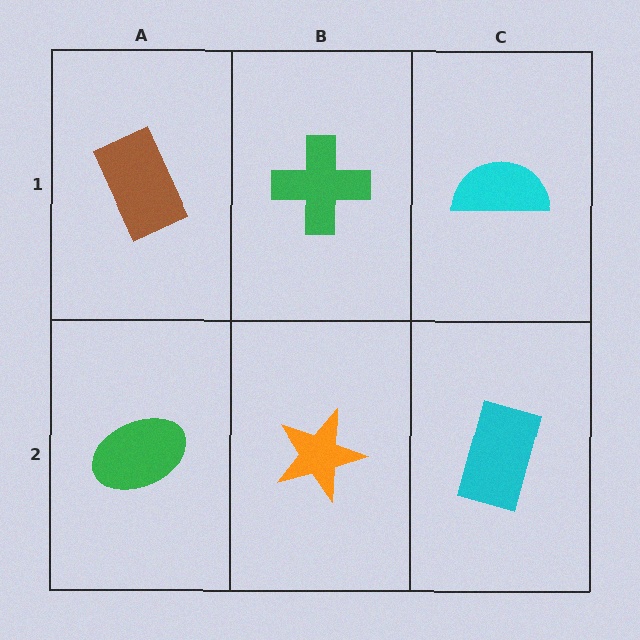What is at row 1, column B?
A green cross.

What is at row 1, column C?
A cyan semicircle.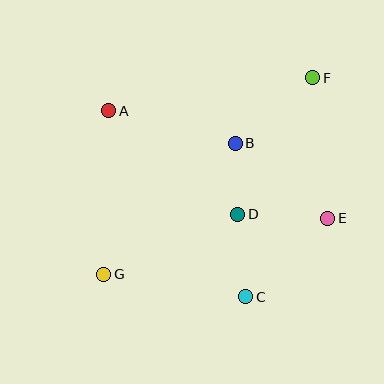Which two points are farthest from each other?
Points F and G are farthest from each other.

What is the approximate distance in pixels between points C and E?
The distance between C and E is approximately 114 pixels.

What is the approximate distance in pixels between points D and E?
The distance between D and E is approximately 90 pixels.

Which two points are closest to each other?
Points B and D are closest to each other.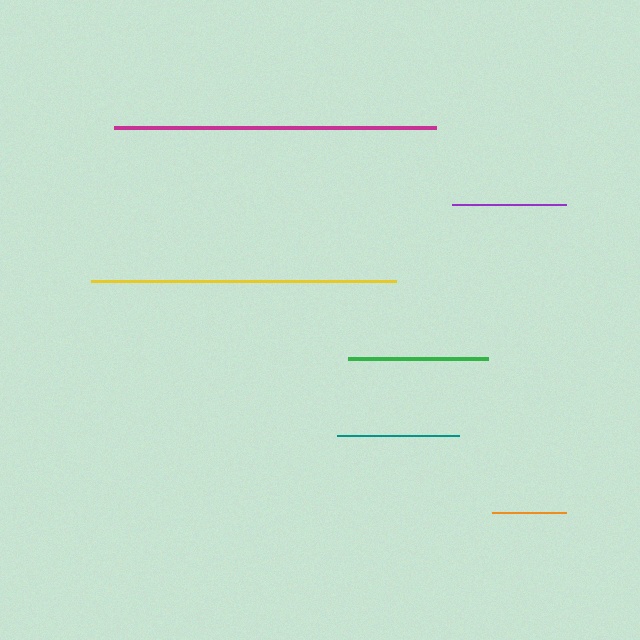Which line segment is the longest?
The magenta line is the longest at approximately 321 pixels.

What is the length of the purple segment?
The purple segment is approximately 114 pixels long.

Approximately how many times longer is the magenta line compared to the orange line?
The magenta line is approximately 4.4 times the length of the orange line.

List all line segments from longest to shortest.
From longest to shortest: magenta, yellow, green, teal, purple, orange.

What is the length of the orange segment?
The orange segment is approximately 74 pixels long.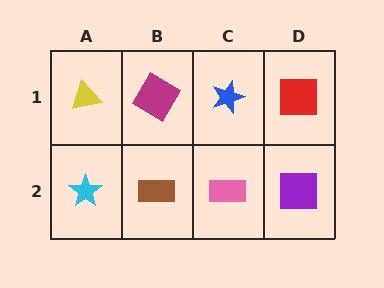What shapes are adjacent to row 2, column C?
A blue star (row 1, column C), a brown rectangle (row 2, column B), a purple square (row 2, column D).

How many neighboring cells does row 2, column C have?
3.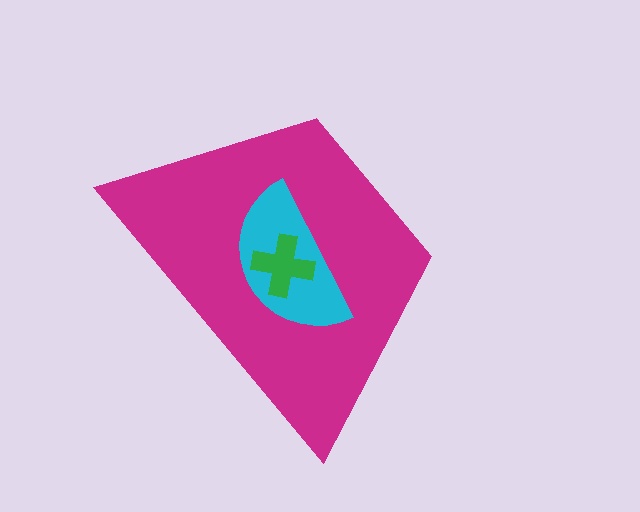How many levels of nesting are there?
3.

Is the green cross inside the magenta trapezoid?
Yes.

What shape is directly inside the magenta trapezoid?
The cyan semicircle.